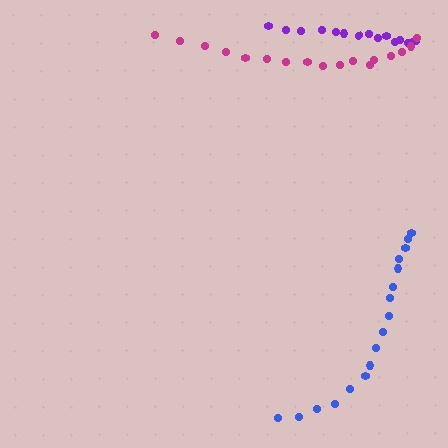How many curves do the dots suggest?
There are 3 distinct paths.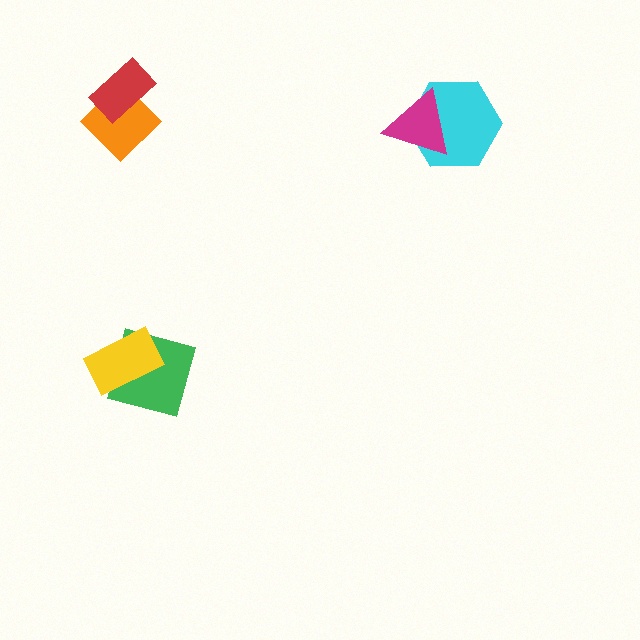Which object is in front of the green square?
The yellow rectangle is in front of the green square.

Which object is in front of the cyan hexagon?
The magenta triangle is in front of the cyan hexagon.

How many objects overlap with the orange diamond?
1 object overlaps with the orange diamond.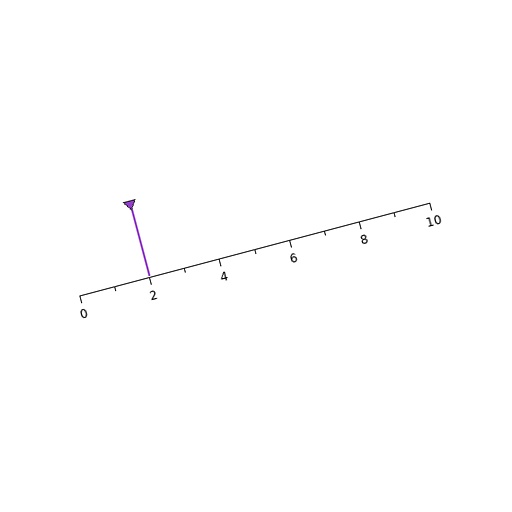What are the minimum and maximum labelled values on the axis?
The axis runs from 0 to 10.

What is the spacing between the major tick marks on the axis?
The major ticks are spaced 2 apart.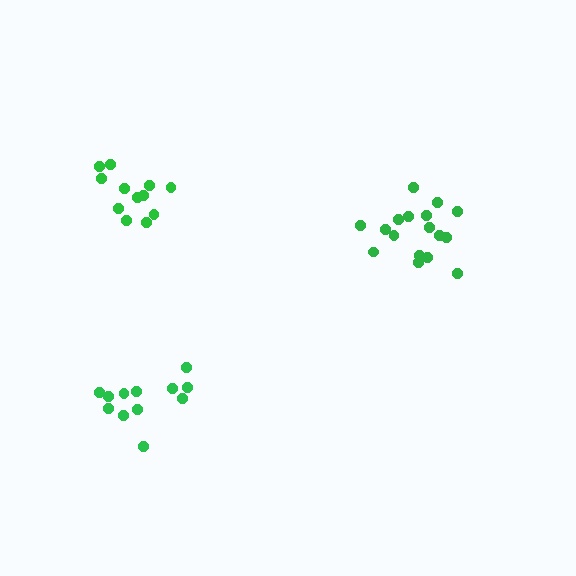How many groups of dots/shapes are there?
There are 3 groups.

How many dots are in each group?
Group 1: 17 dots, Group 2: 12 dots, Group 3: 12 dots (41 total).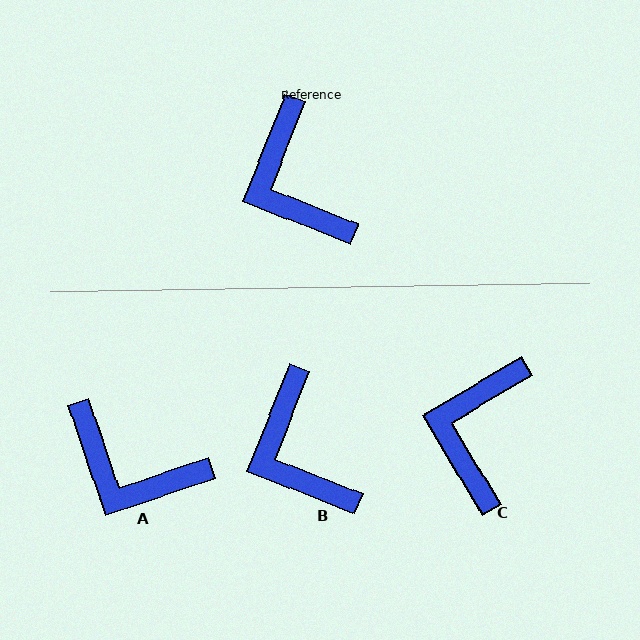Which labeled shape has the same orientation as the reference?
B.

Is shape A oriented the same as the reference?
No, it is off by about 40 degrees.